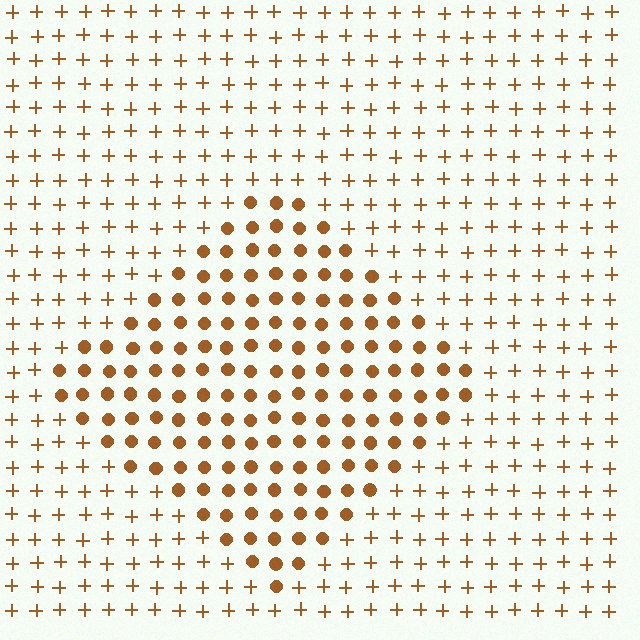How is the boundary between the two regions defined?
The boundary is defined by a change in element shape: circles inside vs. plus signs outside. All elements share the same color and spacing.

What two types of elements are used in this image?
The image uses circles inside the diamond region and plus signs outside it.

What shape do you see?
I see a diamond.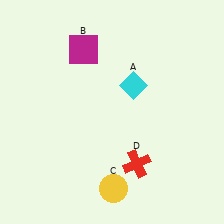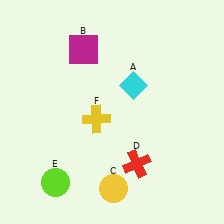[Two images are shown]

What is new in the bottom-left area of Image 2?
A yellow cross (F) was added in the bottom-left area of Image 2.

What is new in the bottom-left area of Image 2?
A lime circle (E) was added in the bottom-left area of Image 2.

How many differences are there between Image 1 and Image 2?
There are 2 differences between the two images.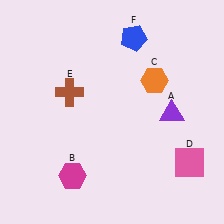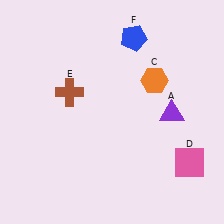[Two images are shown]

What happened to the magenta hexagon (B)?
The magenta hexagon (B) was removed in Image 2. It was in the bottom-left area of Image 1.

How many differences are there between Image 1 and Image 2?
There is 1 difference between the two images.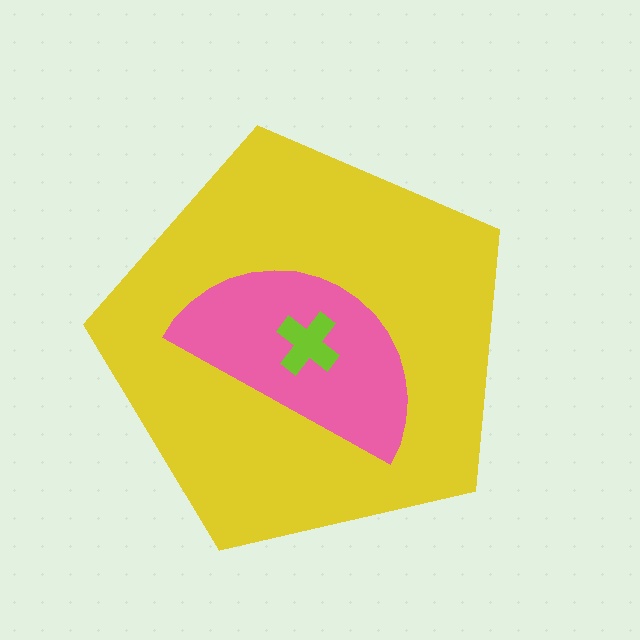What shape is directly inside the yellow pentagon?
The pink semicircle.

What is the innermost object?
The lime cross.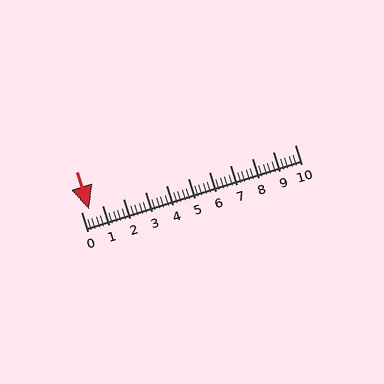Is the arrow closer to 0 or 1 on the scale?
The arrow is closer to 0.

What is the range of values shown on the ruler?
The ruler shows values from 0 to 10.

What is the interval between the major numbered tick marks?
The major tick marks are spaced 1 units apart.